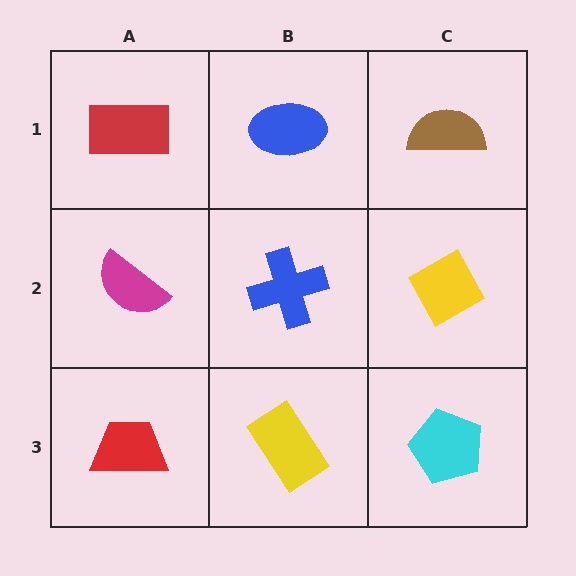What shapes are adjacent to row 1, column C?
A yellow diamond (row 2, column C), a blue ellipse (row 1, column B).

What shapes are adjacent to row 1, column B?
A blue cross (row 2, column B), a red rectangle (row 1, column A), a brown semicircle (row 1, column C).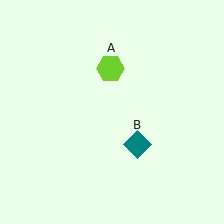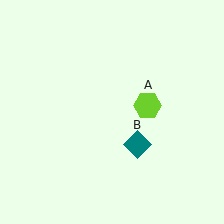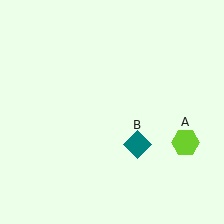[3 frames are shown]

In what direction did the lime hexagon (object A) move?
The lime hexagon (object A) moved down and to the right.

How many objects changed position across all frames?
1 object changed position: lime hexagon (object A).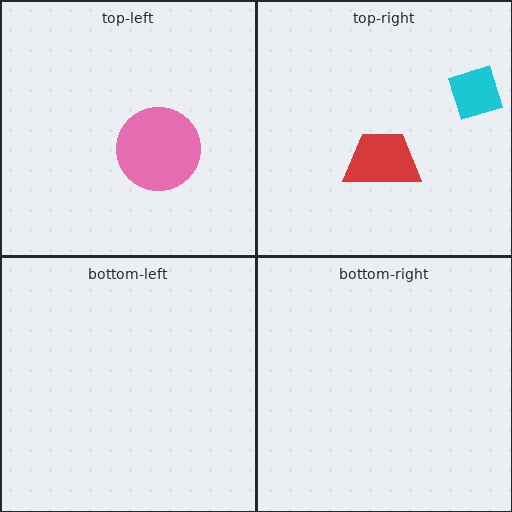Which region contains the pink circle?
The top-left region.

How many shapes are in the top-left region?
1.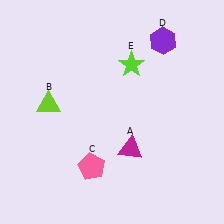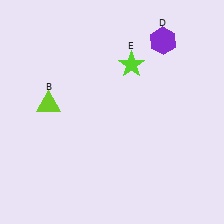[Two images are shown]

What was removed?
The pink pentagon (C), the magenta triangle (A) were removed in Image 2.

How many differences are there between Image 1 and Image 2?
There are 2 differences between the two images.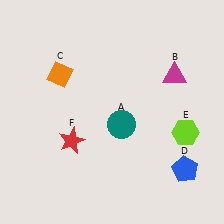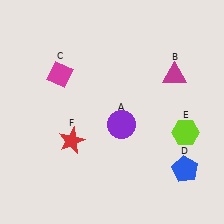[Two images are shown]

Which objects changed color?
A changed from teal to purple. C changed from orange to magenta.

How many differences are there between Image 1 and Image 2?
There are 2 differences between the two images.